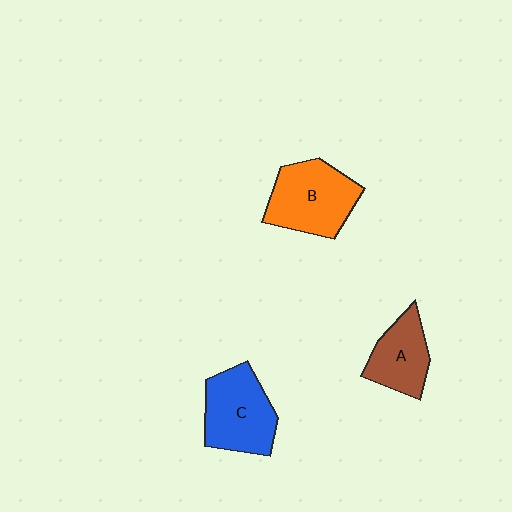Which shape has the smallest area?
Shape A (brown).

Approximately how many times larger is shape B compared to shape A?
Approximately 1.4 times.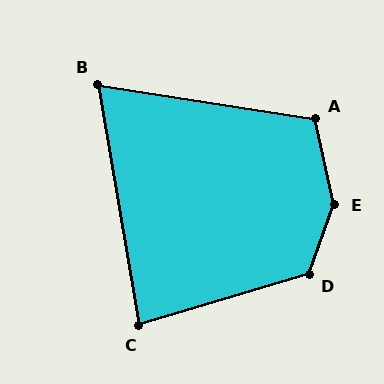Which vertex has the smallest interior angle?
B, at approximately 71 degrees.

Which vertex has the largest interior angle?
E, at approximately 147 degrees.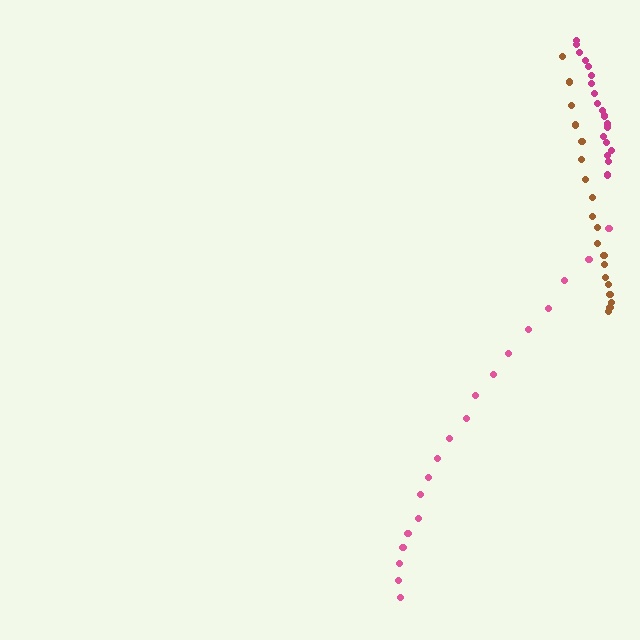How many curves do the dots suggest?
There are 3 distinct paths.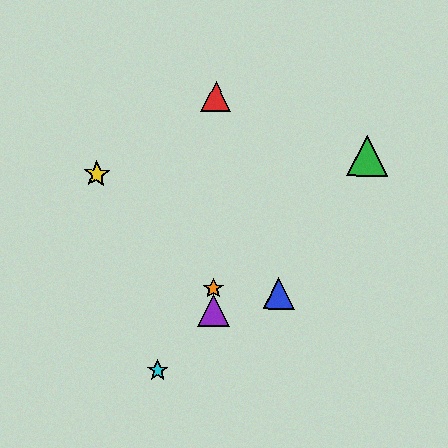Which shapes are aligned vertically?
The red triangle, the purple triangle, the orange star are aligned vertically.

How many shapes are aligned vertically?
3 shapes (the red triangle, the purple triangle, the orange star) are aligned vertically.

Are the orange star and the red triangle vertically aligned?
Yes, both are at x≈214.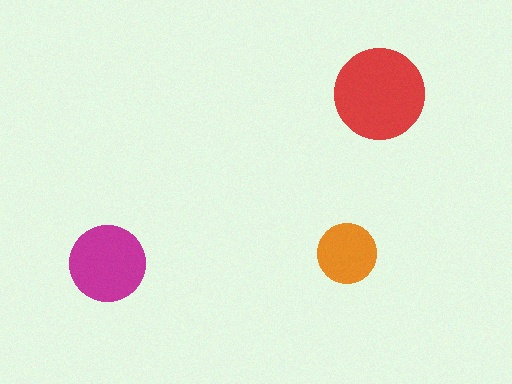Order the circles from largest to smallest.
the red one, the magenta one, the orange one.